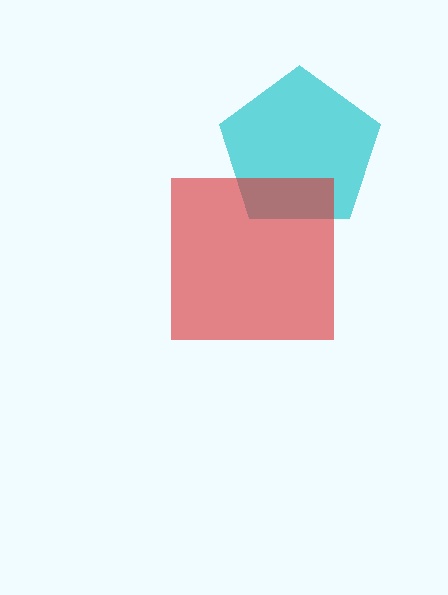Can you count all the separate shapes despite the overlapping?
Yes, there are 2 separate shapes.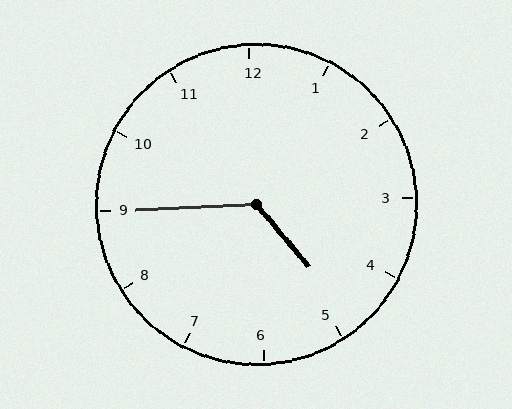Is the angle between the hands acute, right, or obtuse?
It is obtuse.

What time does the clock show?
4:45.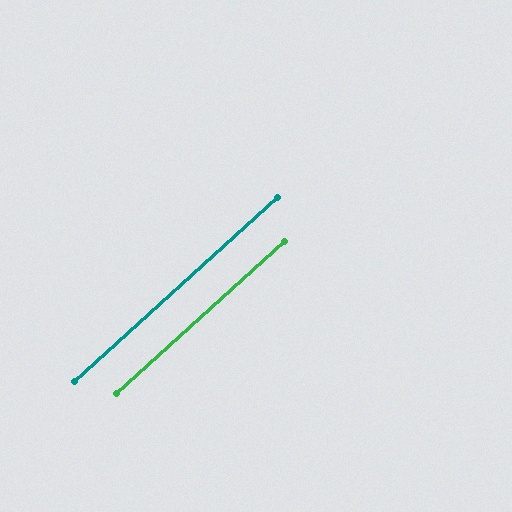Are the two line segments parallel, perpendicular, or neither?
Parallel — their directions differ by only 0.1°.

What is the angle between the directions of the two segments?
Approximately 0 degrees.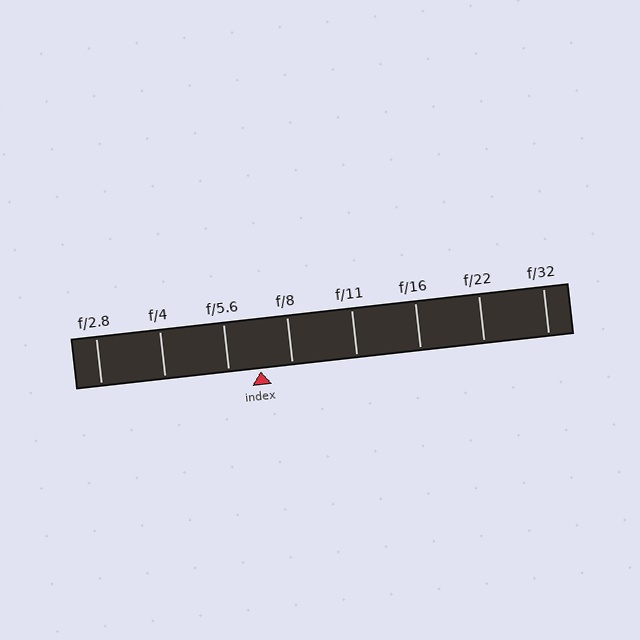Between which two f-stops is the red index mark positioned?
The index mark is between f/5.6 and f/8.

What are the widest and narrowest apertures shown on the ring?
The widest aperture shown is f/2.8 and the narrowest is f/32.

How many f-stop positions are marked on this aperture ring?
There are 8 f-stop positions marked.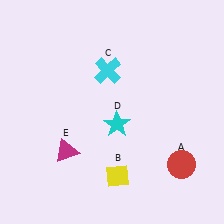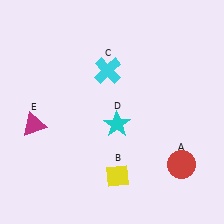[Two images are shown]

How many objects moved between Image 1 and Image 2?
1 object moved between the two images.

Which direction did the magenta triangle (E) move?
The magenta triangle (E) moved left.